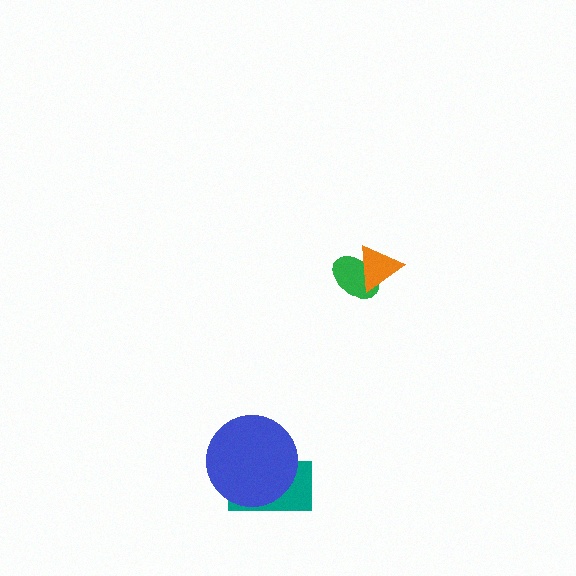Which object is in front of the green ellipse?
The orange triangle is in front of the green ellipse.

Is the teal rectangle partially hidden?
Yes, it is partially covered by another shape.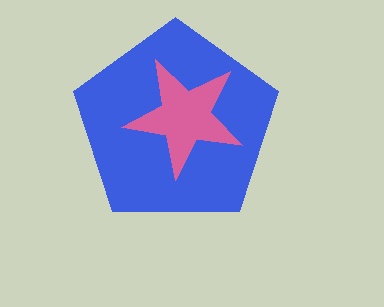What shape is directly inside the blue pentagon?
The pink star.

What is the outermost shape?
The blue pentagon.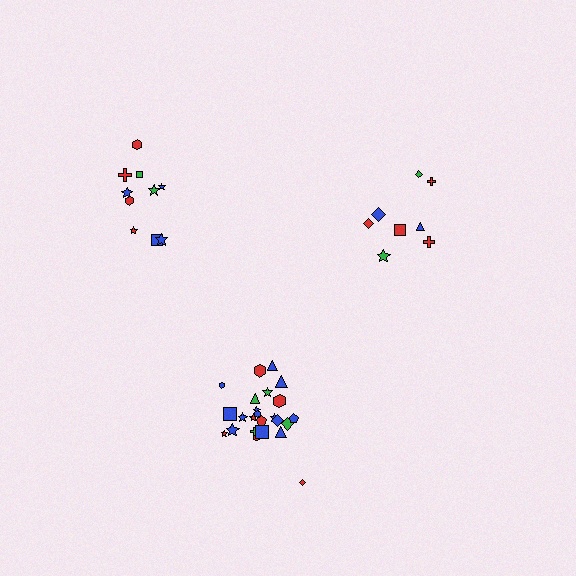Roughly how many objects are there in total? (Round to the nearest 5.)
Roughly 45 objects in total.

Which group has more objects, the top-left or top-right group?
The top-left group.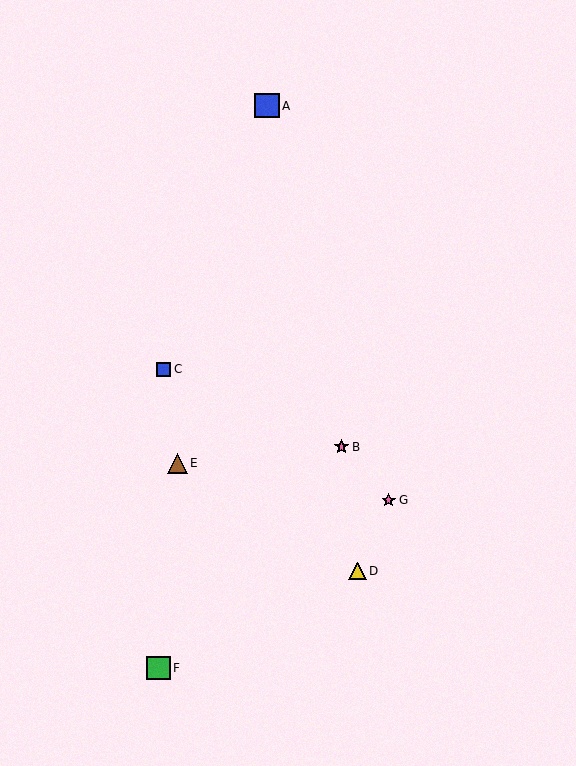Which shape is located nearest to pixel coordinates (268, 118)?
The blue square (labeled A) at (267, 106) is nearest to that location.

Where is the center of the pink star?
The center of the pink star is at (341, 447).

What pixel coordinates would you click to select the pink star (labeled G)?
Click at (389, 500) to select the pink star G.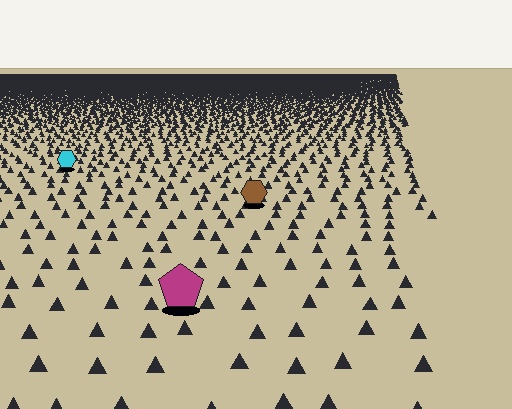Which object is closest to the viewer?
The magenta pentagon is closest. The texture marks near it are larger and more spread out.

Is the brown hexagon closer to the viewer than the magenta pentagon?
No. The magenta pentagon is closer — you can tell from the texture gradient: the ground texture is coarser near it.